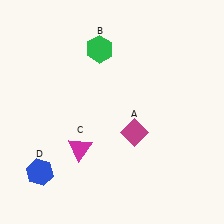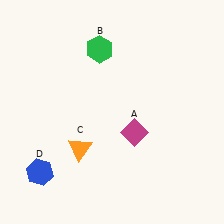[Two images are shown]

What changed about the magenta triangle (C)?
In Image 1, C is magenta. In Image 2, it changed to orange.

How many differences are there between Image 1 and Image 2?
There is 1 difference between the two images.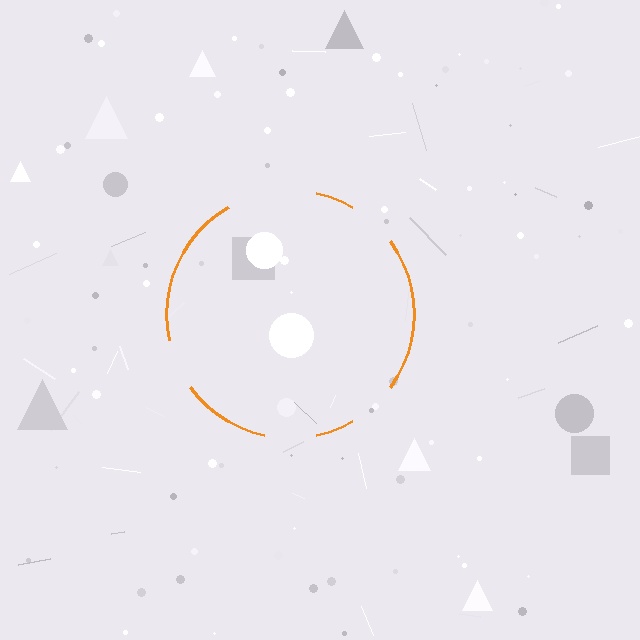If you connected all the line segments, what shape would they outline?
They would outline a circle.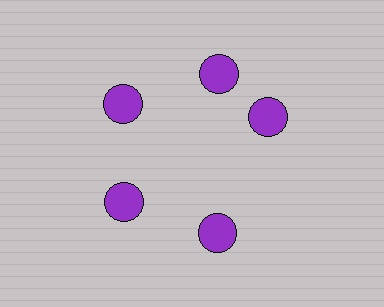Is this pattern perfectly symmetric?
No. The 5 purple circles are arranged in a ring, but one element near the 3 o'clock position is rotated out of alignment along the ring, breaking the 5-fold rotational symmetry.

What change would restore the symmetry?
The symmetry would be restored by rotating it back into even spacing with its neighbors so that all 5 circles sit at equal angles and equal distance from the center.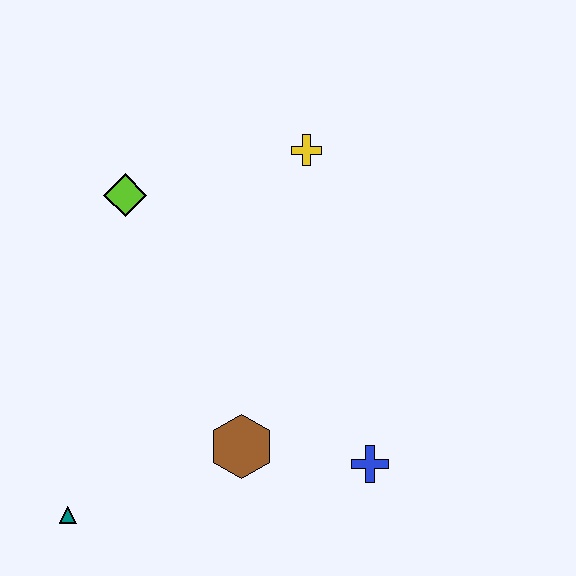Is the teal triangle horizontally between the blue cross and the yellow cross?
No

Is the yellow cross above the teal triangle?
Yes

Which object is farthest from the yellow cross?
The teal triangle is farthest from the yellow cross.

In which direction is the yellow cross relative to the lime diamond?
The yellow cross is to the right of the lime diamond.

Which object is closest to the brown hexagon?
The blue cross is closest to the brown hexagon.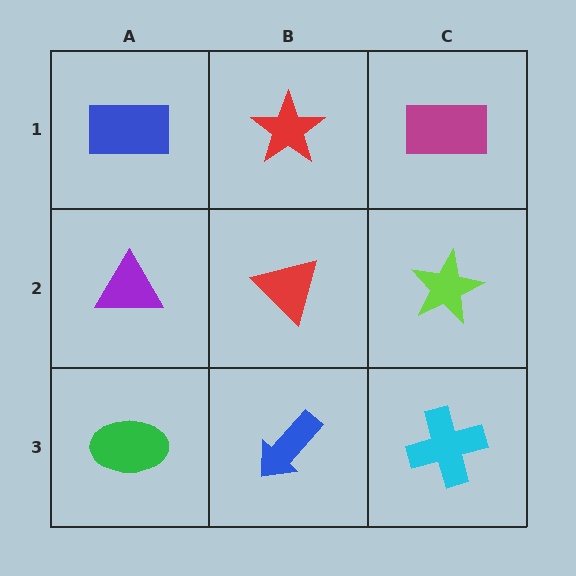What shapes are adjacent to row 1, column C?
A lime star (row 2, column C), a red star (row 1, column B).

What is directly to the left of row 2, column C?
A red triangle.